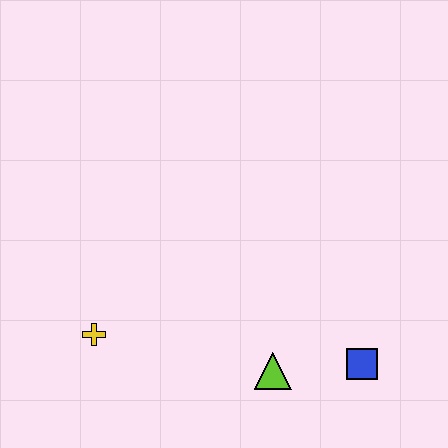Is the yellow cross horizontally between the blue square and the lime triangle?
No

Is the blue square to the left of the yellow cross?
No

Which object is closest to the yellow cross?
The lime triangle is closest to the yellow cross.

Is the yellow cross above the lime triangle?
Yes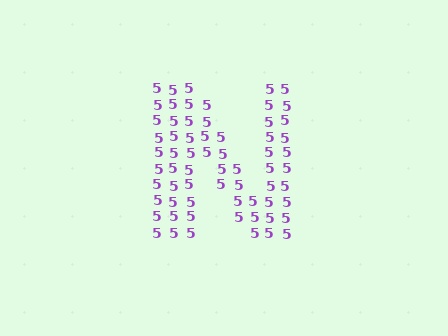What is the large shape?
The large shape is the letter N.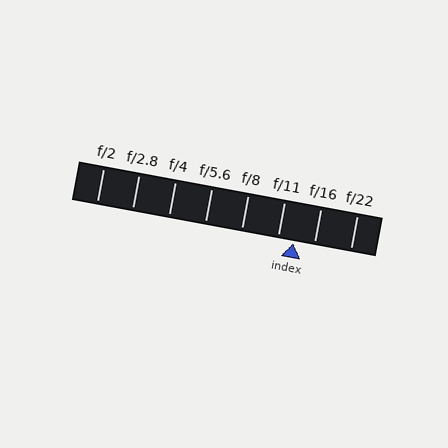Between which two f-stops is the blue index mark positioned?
The index mark is between f/11 and f/16.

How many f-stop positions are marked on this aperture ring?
There are 8 f-stop positions marked.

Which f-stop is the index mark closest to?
The index mark is closest to f/11.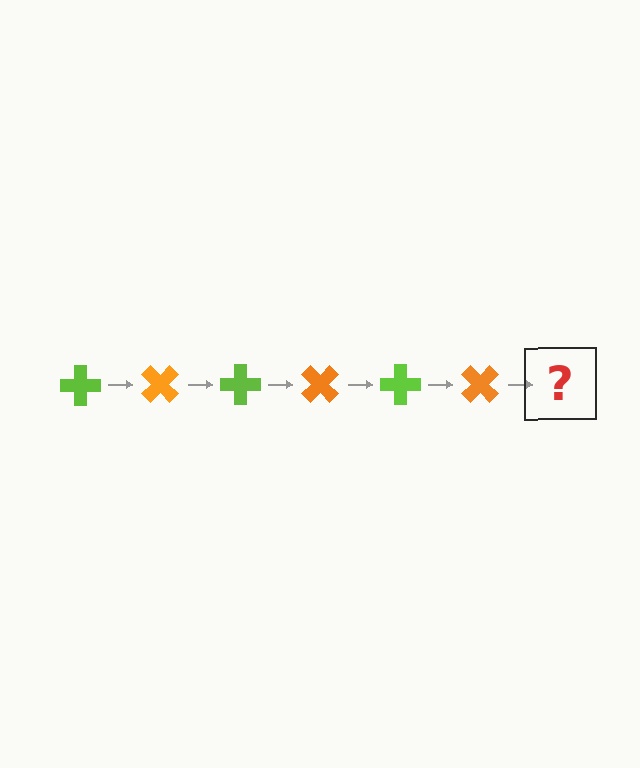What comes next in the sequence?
The next element should be a lime cross, rotated 270 degrees from the start.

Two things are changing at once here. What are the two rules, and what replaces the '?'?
The two rules are that it rotates 45 degrees each step and the color cycles through lime and orange. The '?' should be a lime cross, rotated 270 degrees from the start.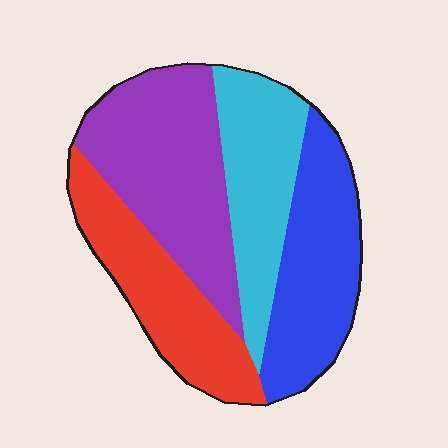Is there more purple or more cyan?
Purple.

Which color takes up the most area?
Purple, at roughly 30%.